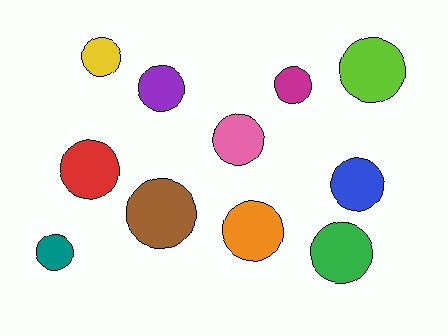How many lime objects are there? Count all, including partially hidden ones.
There is 1 lime object.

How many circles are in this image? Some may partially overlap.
There are 11 circles.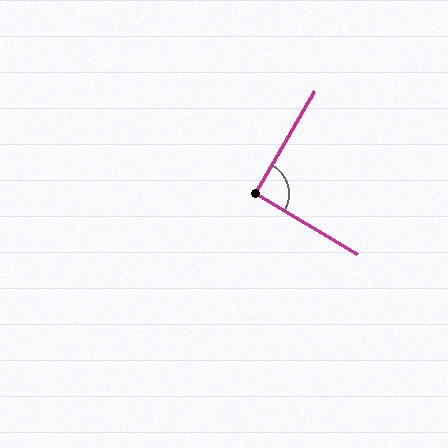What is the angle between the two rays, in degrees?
Approximately 91 degrees.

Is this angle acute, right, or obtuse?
It is approximately a right angle.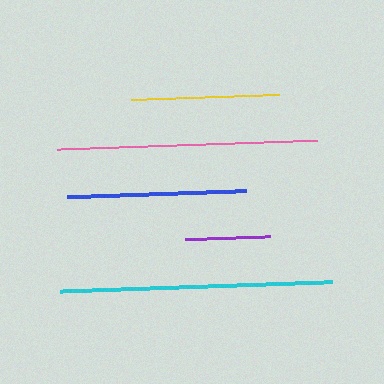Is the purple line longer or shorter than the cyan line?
The cyan line is longer than the purple line.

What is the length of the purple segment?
The purple segment is approximately 85 pixels long.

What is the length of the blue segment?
The blue segment is approximately 178 pixels long.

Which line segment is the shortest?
The purple line is the shortest at approximately 85 pixels.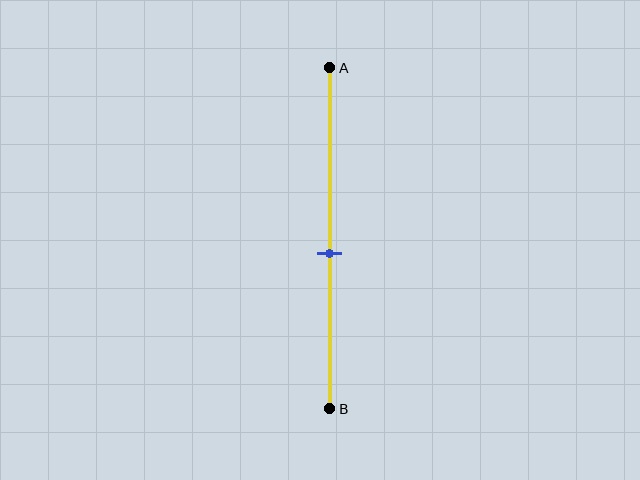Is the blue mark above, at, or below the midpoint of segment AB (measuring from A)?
The blue mark is below the midpoint of segment AB.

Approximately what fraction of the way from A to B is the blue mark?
The blue mark is approximately 55% of the way from A to B.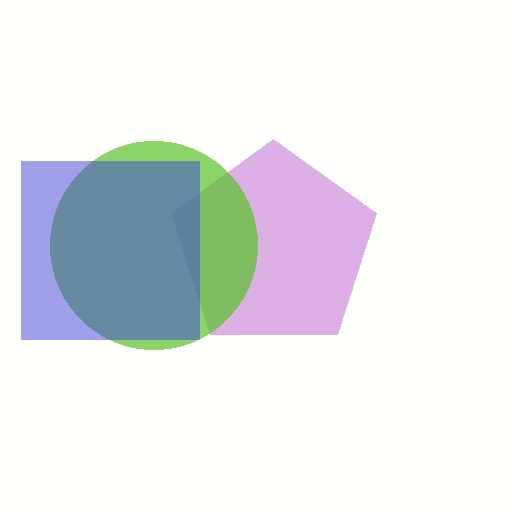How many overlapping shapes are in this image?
There are 3 overlapping shapes in the image.